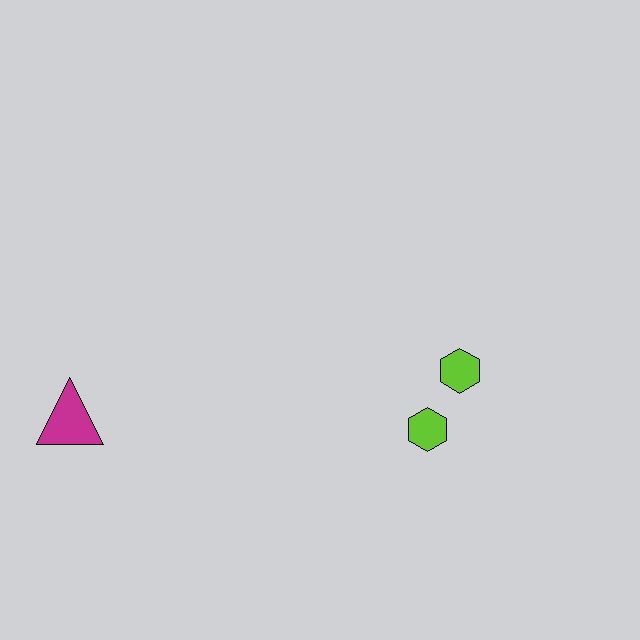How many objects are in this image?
There are 3 objects.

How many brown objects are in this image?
There are no brown objects.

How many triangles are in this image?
There is 1 triangle.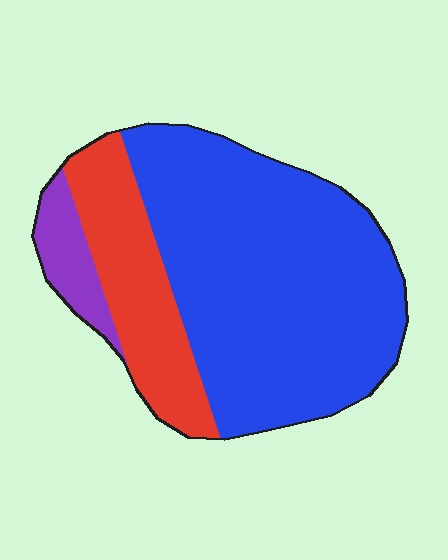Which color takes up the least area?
Purple, at roughly 10%.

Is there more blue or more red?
Blue.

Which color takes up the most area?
Blue, at roughly 70%.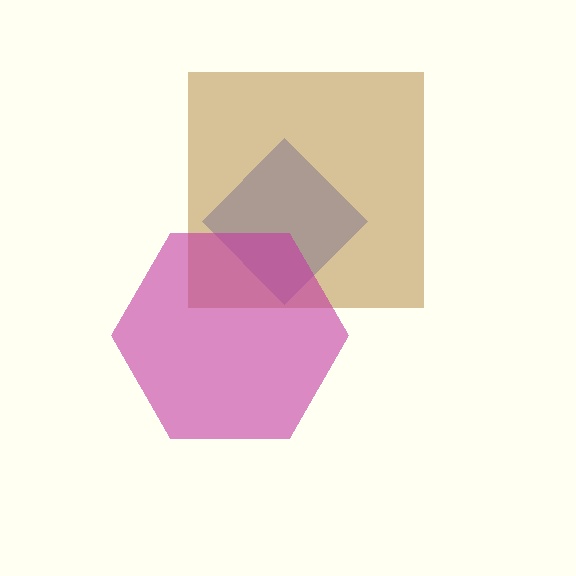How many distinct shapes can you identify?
There are 3 distinct shapes: a blue diamond, a brown square, a magenta hexagon.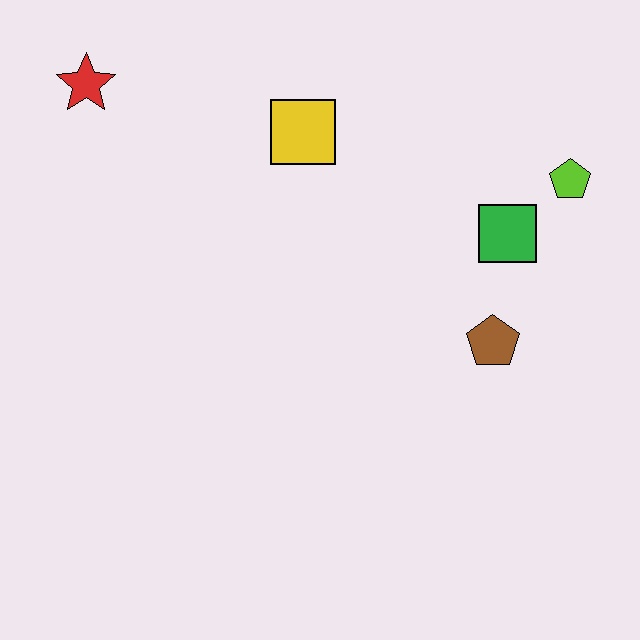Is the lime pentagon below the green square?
No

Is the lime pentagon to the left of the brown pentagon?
No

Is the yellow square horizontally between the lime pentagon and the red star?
Yes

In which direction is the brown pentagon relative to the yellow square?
The brown pentagon is below the yellow square.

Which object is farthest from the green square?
The red star is farthest from the green square.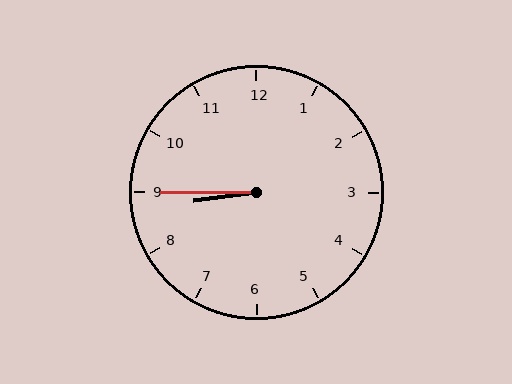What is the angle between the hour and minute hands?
Approximately 8 degrees.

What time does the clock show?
8:45.